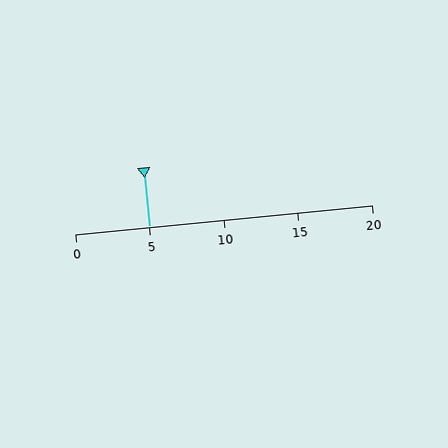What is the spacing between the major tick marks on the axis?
The major ticks are spaced 5 apart.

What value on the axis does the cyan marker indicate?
The marker indicates approximately 5.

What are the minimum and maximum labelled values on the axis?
The axis runs from 0 to 20.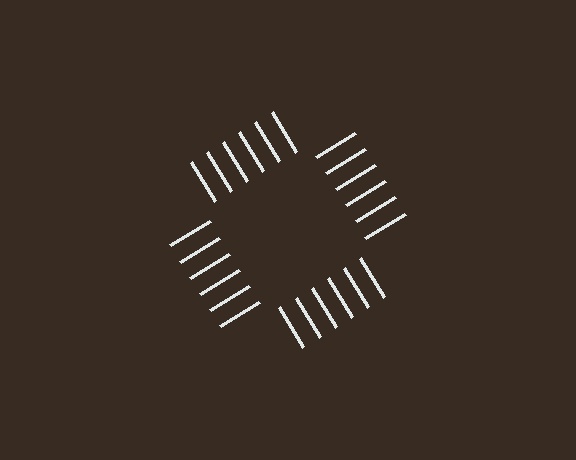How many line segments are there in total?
24 — 6 along each of the 4 edges.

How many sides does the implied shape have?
4 sides — the line-ends trace a square.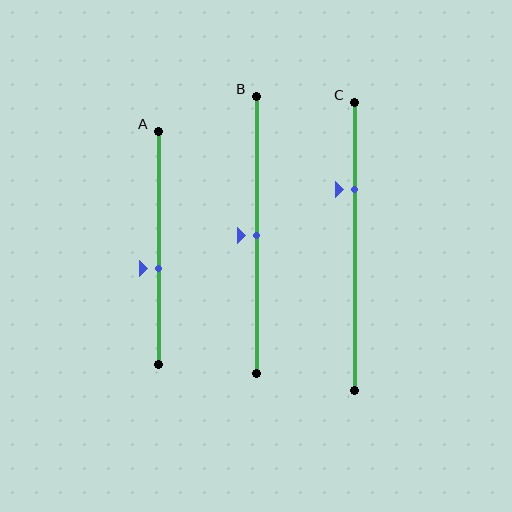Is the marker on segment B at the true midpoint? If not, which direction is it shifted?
Yes, the marker on segment B is at the true midpoint.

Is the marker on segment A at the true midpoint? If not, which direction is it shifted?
No, the marker on segment A is shifted downward by about 9% of the segment length.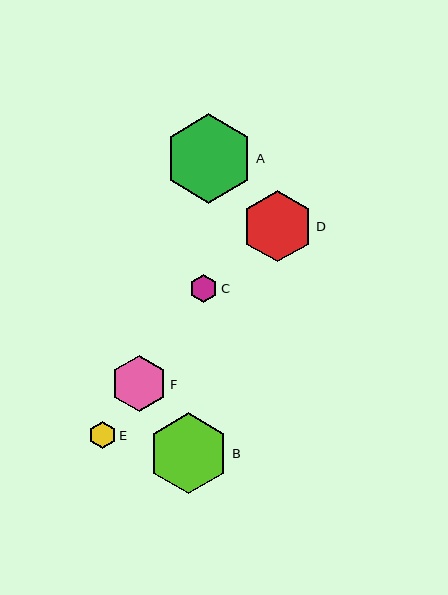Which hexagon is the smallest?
Hexagon E is the smallest with a size of approximately 27 pixels.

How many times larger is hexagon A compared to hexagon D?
Hexagon A is approximately 1.3 times the size of hexagon D.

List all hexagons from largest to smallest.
From largest to smallest: A, B, D, F, C, E.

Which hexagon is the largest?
Hexagon A is the largest with a size of approximately 89 pixels.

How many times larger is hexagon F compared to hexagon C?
Hexagon F is approximately 2.0 times the size of hexagon C.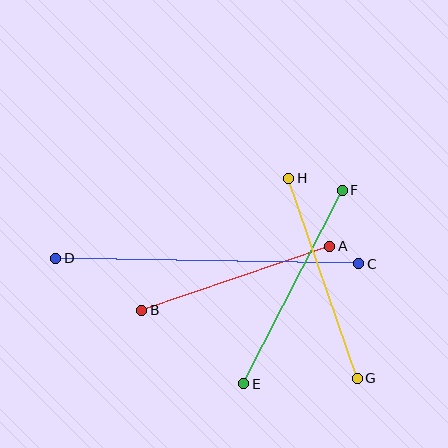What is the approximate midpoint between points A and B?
The midpoint is at approximately (236, 278) pixels.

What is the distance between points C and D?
The distance is approximately 303 pixels.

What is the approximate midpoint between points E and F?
The midpoint is at approximately (293, 287) pixels.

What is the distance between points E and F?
The distance is approximately 217 pixels.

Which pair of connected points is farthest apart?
Points C and D are farthest apart.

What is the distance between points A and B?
The distance is approximately 199 pixels.